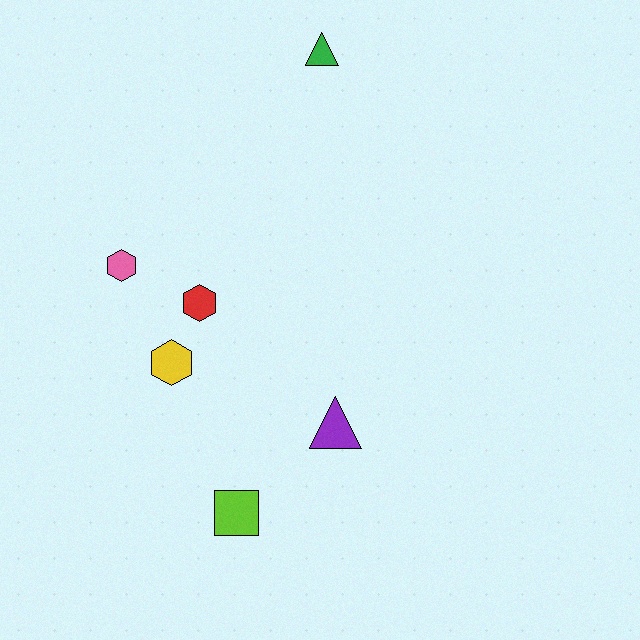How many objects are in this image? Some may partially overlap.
There are 6 objects.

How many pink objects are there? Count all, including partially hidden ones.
There is 1 pink object.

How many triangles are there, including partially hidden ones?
There are 2 triangles.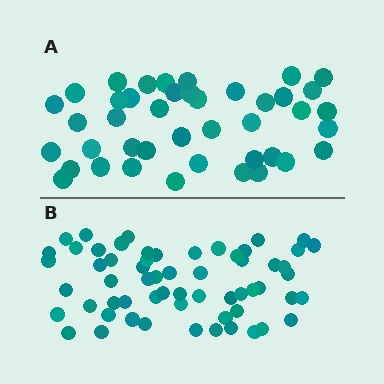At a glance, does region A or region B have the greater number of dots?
Region B (the bottom region) has more dots.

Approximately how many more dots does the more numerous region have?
Region B has approximately 20 more dots than region A.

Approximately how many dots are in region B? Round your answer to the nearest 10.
About 60 dots.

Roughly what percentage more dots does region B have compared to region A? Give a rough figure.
About 45% more.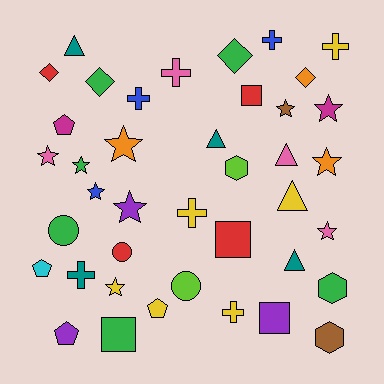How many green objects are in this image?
There are 6 green objects.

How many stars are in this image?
There are 10 stars.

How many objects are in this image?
There are 40 objects.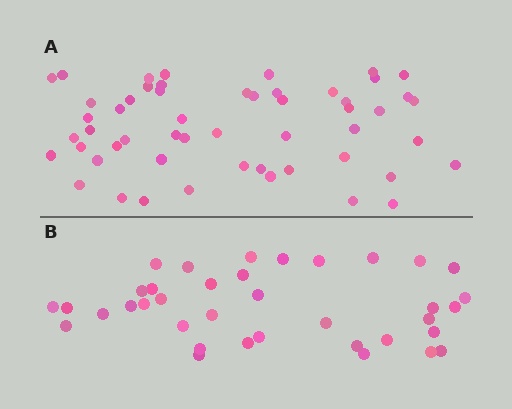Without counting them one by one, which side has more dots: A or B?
Region A (the top region) has more dots.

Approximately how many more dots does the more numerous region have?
Region A has approximately 15 more dots than region B.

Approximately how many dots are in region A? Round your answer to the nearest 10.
About 50 dots. (The exact count is 53, which rounds to 50.)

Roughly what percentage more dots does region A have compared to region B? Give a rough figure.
About 45% more.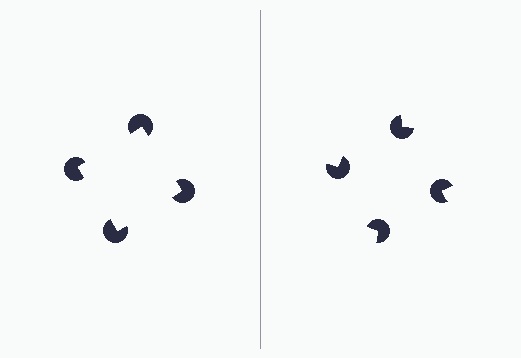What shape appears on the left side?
An illusory square.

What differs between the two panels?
The pac-man discs are positioned identically on both sides; only the wedge orientations differ. On the left they align to a square; on the right they are misaligned.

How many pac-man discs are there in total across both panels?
8 — 4 on each side.